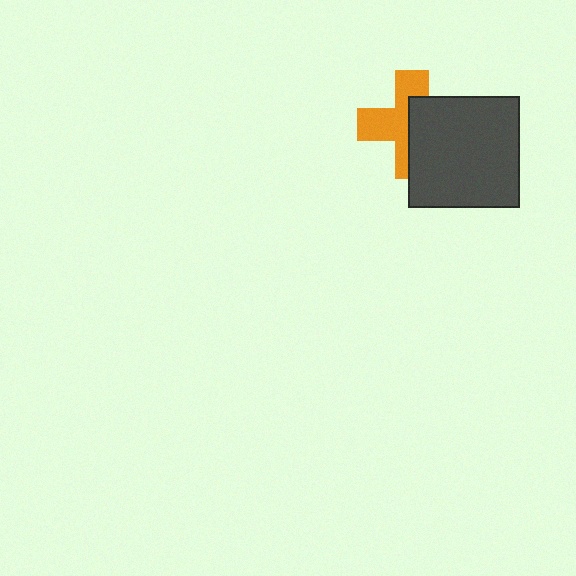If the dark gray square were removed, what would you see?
You would see the complete orange cross.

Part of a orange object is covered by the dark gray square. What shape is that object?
It is a cross.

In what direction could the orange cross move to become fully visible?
The orange cross could move left. That would shift it out from behind the dark gray square entirely.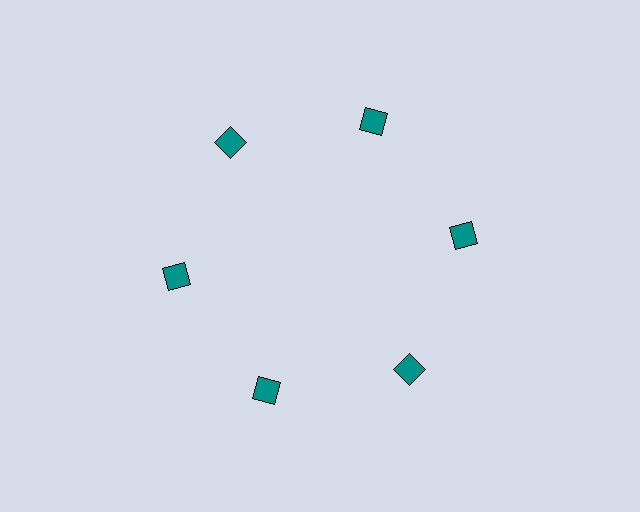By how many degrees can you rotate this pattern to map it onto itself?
The pattern maps onto itself every 60 degrees of rotation.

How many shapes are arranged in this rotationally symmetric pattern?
There are 6 shapes, arranged in 6 groups of 1.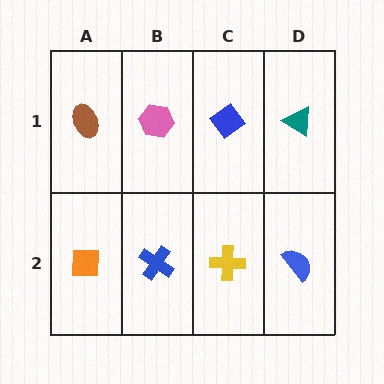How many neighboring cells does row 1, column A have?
2.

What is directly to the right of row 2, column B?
A yellow cross.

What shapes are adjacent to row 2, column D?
A teal triangle (row 1, column D), a yellow cross (row 2, column C).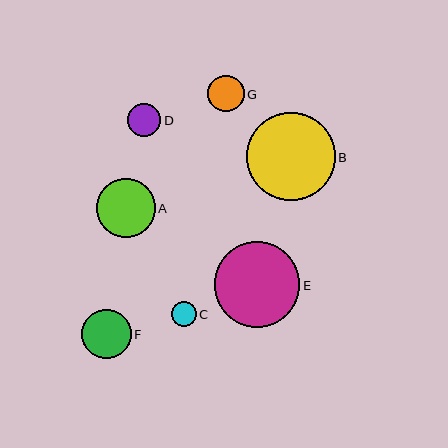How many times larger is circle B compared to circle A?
Circle B is approximately 1.5 times the size of circle A.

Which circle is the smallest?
Circle C is the smallest with a size of approximately 25 pixels.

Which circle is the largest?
Circle B is the largest with a size of approximately 88 pixels.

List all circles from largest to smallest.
From largest to smallest: B, E, A, F, G, D, C.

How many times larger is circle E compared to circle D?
Circle E is approximately 2.5 times the size of circle D.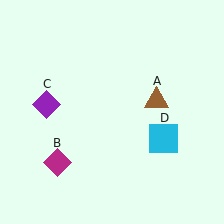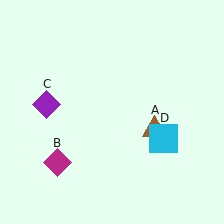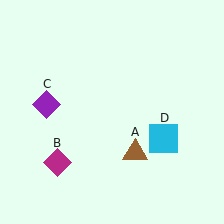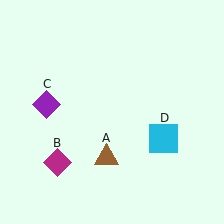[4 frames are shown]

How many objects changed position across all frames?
1 object changed position: brown triangle (object A).